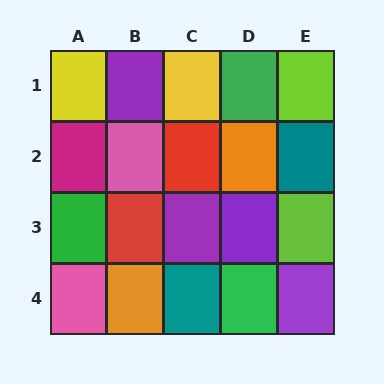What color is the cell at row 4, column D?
Green.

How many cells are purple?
4 cells are purple.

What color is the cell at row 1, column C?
Yellow.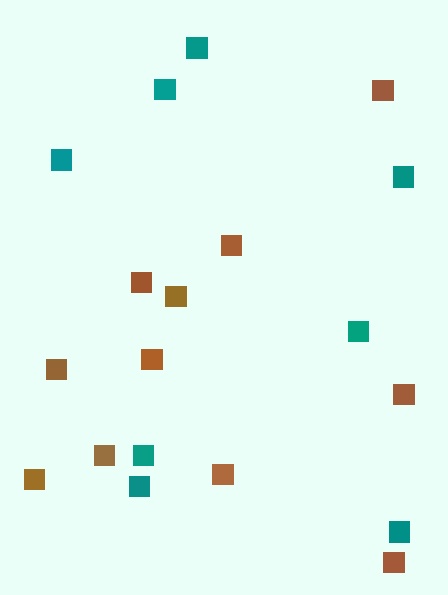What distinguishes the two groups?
There are 2 groups: one group of brown squares (11) and one group of teal squares (8).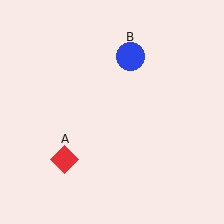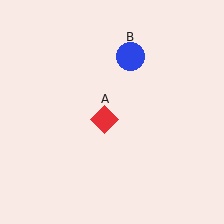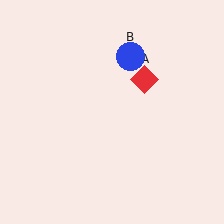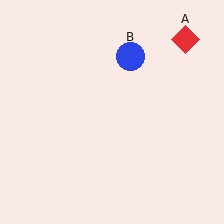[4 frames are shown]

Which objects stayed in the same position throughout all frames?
Blue circle (object B) remained stationary.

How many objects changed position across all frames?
1 object changed position: red diamond (object A).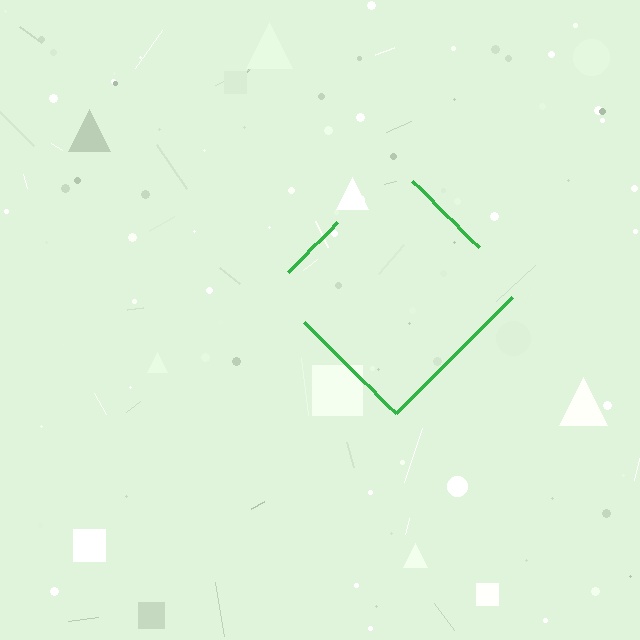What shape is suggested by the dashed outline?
The dashed outline suggests a diamond.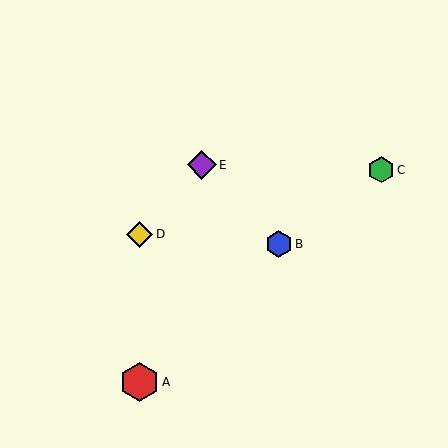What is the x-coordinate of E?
Object E is at x≈202.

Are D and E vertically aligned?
No, D is at x≈140 and E is at x≈202.